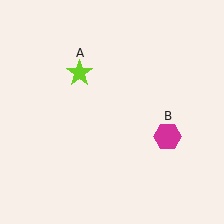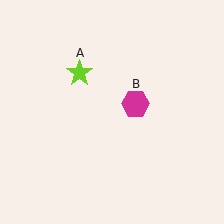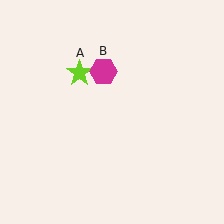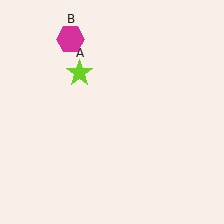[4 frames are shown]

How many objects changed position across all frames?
1 object changed position: magenta hexagon (object B).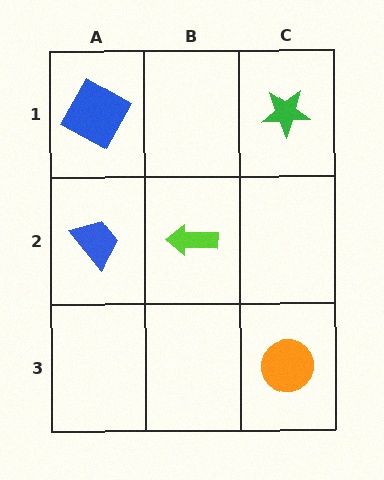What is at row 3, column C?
An orange circle.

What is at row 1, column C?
A green star.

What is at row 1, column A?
A blue square.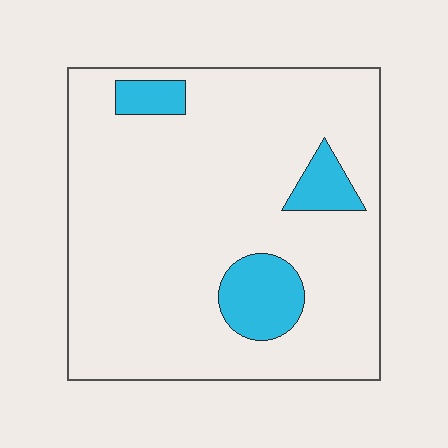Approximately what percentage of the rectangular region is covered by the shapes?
Approximately 10%.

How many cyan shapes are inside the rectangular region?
3.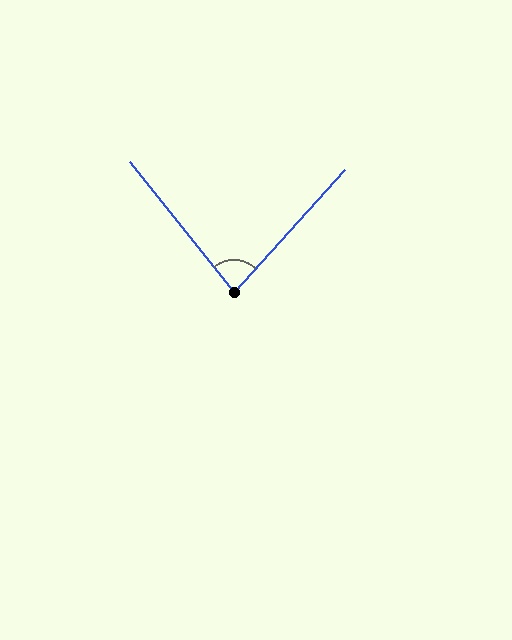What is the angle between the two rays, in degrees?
Approximately 81 degrees.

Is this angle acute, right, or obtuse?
It is acute.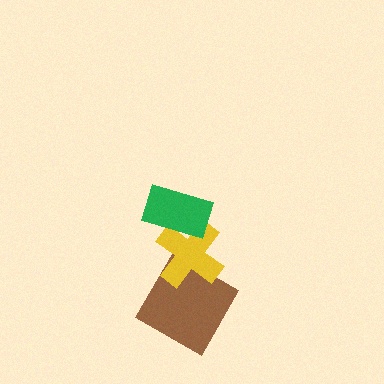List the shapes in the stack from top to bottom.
From top to bottom: the green rectangle, the yellow cross, the brown square.